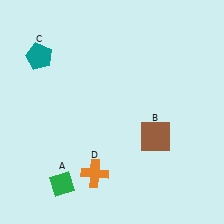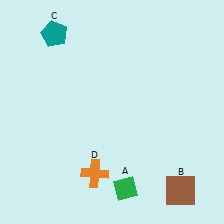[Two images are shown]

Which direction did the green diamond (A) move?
The green diamond (A) moved right.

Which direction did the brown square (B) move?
The brown square (B) moved down.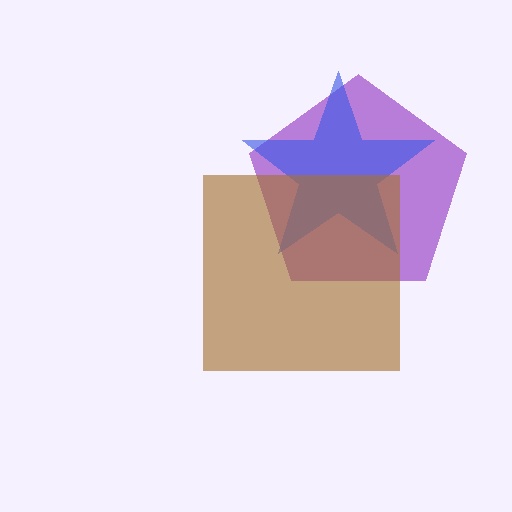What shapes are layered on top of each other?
The layered shapes are: a purple pentagon, a blue star, a brown square.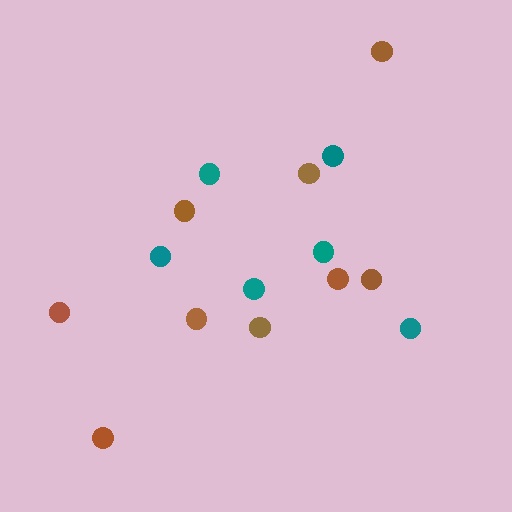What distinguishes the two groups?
There are 2 groups: one group of teal circles (6) and one group of brown circles (9).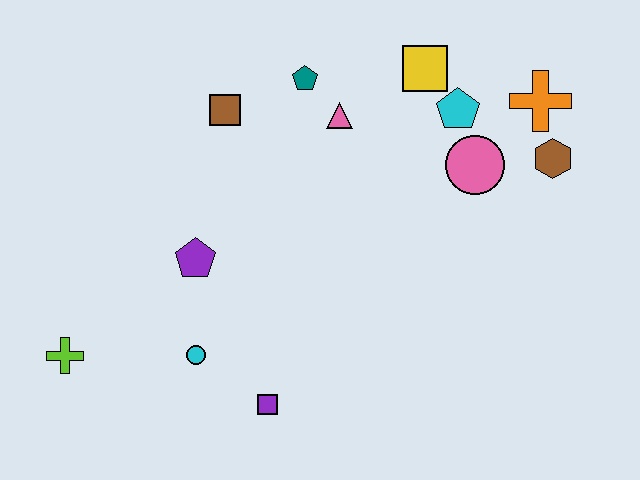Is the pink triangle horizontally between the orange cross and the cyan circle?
Yes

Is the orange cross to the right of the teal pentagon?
Yes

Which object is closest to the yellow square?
The cyan pentagon is closest to the yellow square.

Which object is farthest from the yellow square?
The lime cross is farthest from the yellow square.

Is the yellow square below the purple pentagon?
No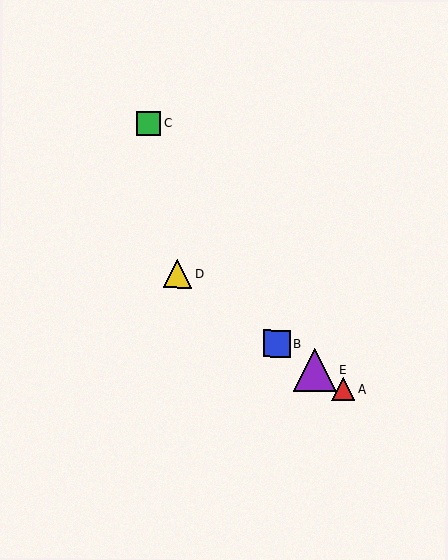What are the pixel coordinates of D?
Object D is at (177, 274).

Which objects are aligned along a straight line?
Objects A, B, D, E are aligned along a straight line.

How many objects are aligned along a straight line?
4 objects (A, B, D, E) are aligned along a straight line.